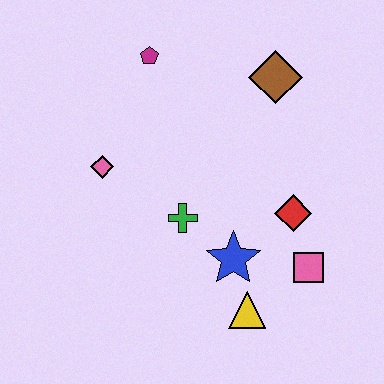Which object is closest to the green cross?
The blue star is closest to the green cross.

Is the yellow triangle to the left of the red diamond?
Yes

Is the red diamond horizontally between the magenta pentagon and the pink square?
Yes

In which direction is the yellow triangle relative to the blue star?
The yellow triangle is below the blue star.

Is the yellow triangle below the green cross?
Yes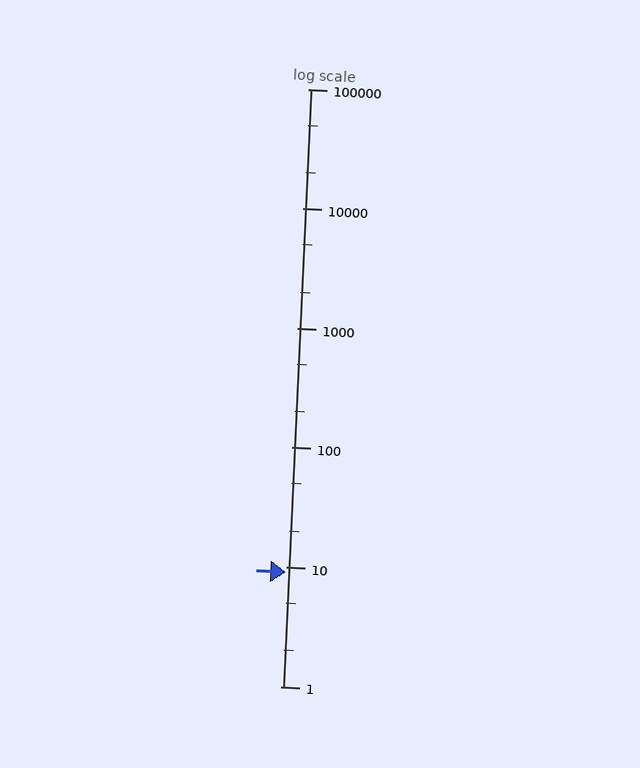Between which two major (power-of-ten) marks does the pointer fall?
The pointer is between 1 and 10.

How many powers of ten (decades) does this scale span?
The scale spans 5 decades, from 1 to 100000.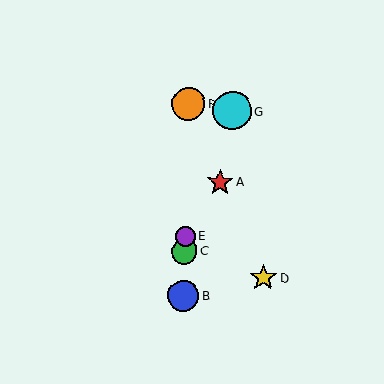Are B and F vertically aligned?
Yes, both are at x≈183.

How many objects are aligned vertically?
4 objects (B, C, E, F) are aligned vertically.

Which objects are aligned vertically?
Objects B, C, E, F are aligned vertically.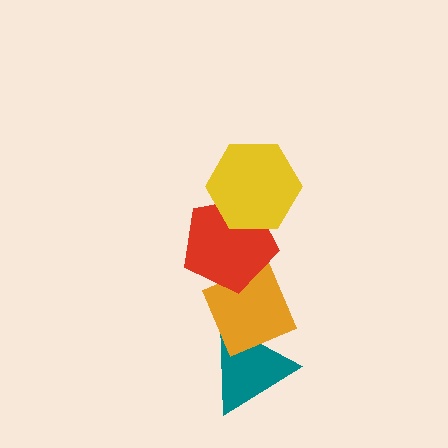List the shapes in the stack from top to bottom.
From top to bottom: the yellow hexagon, the red pentagon, the orange diamond, the teal triangle.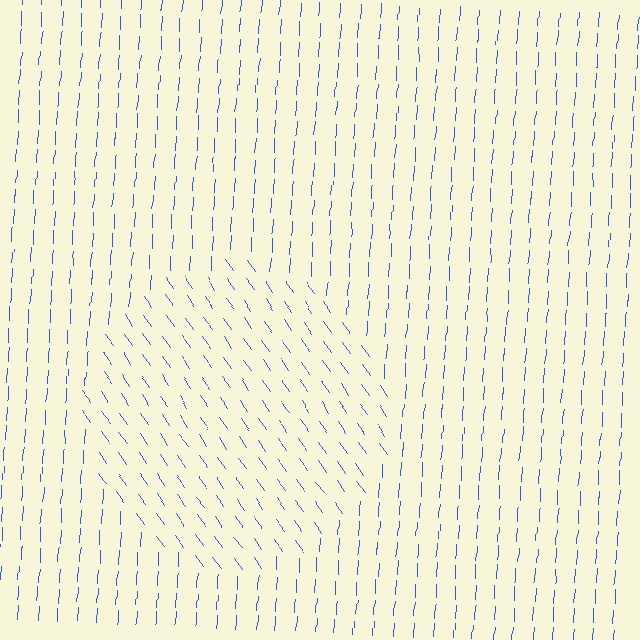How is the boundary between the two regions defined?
The boundary is defined purely by a change in line orientation (approximately 38 degrees difference). All lines are the same color and thickness.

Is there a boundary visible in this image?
Yes, there is a texture boundary formed by a change in line orientation.